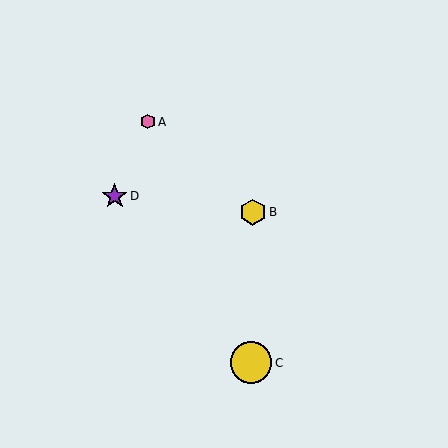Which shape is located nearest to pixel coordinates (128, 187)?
The purple star (labeled D) at (115, 196) is nearest to that location.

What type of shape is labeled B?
Shape B is a yellow hexagon.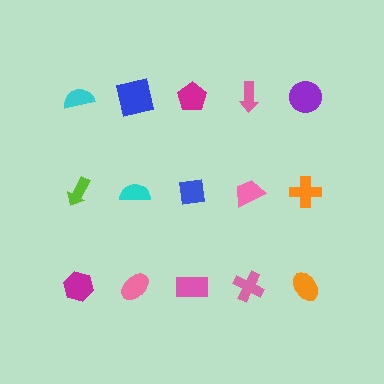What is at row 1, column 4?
A pink arrow.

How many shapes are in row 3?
5 shapes.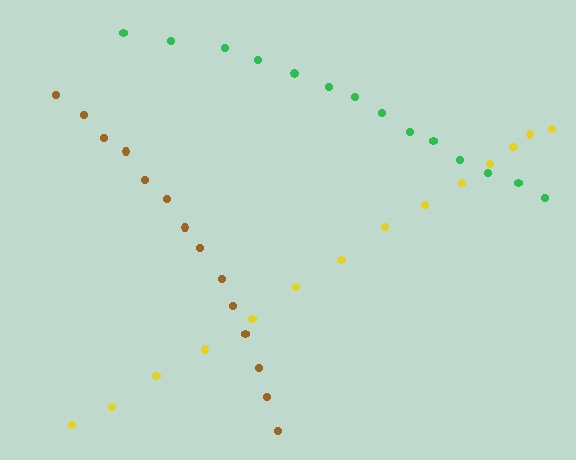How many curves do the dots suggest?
There are 3 distinct paths.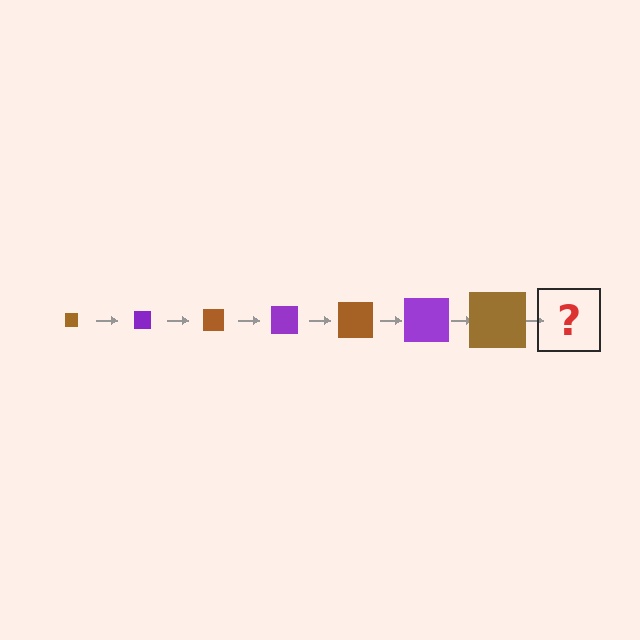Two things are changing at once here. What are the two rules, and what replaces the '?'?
The two rules are that the square grows larger each step and the color cycles through brown and purple. The '?' should be a purple square, larger than the previous one.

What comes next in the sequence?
The next element should be a purple square, larger than the previous one.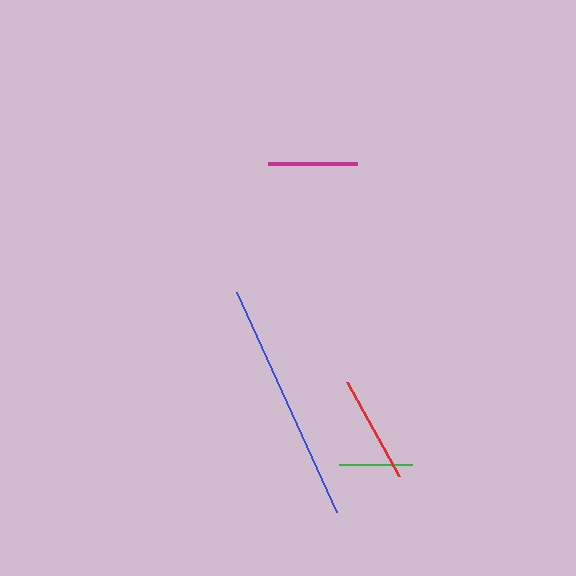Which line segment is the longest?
The blue line is the longest at approximately 242 pixels.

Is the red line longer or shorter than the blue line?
The blue line is longer than the red line.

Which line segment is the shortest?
The green line is the shortest at approximately 73 pixels.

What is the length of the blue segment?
The blue segment is approximately 242 pixels long.